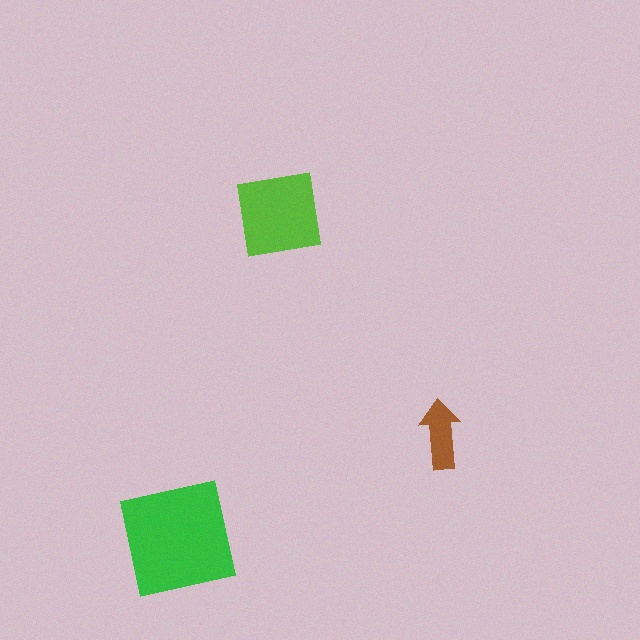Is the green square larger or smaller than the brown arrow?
Larger.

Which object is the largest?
The green square.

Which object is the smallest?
The brown arrow.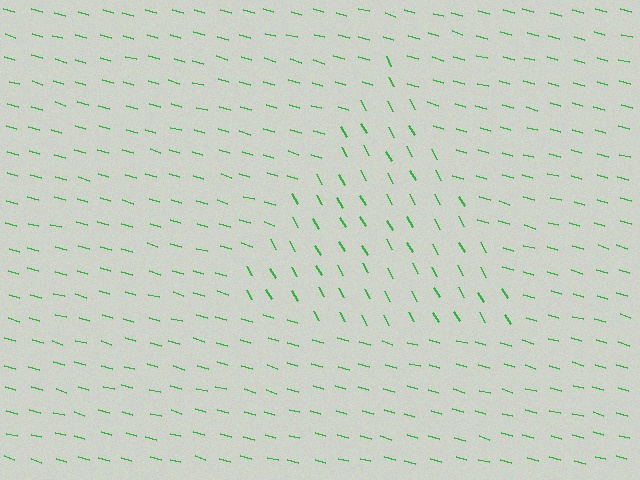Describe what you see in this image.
The image is filled with small green line segments. A triangle region in the image has lines oriented differently from the surrounding lines, creating a visible texture boundary.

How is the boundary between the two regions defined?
The boundary is defined purely by a change in line orientation (approximately 45 degrees difference). All lines are the same color and thickness.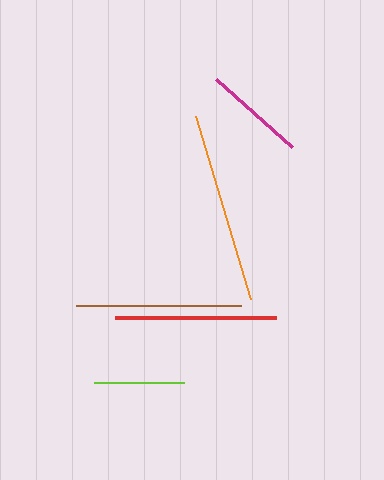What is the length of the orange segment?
The orange segment is approximately 190 pixels long.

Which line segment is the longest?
The orange line is the longest at approximately 190 pixels.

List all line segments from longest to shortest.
From longest to shortest: orange, brown, red, magenta, lime.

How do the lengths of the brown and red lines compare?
The brown and red lines are approximately the same length.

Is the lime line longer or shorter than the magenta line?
The magenta line is longer than the lime line.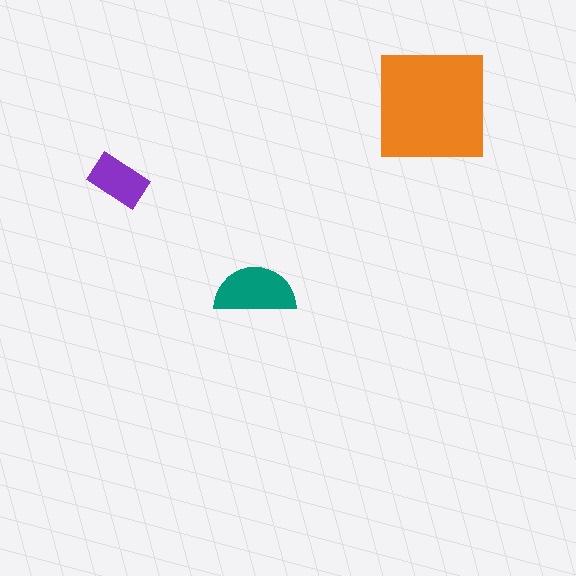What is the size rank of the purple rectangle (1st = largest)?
3rd.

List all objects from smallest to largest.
The purple rectangle, the teal semicircle, the orange square.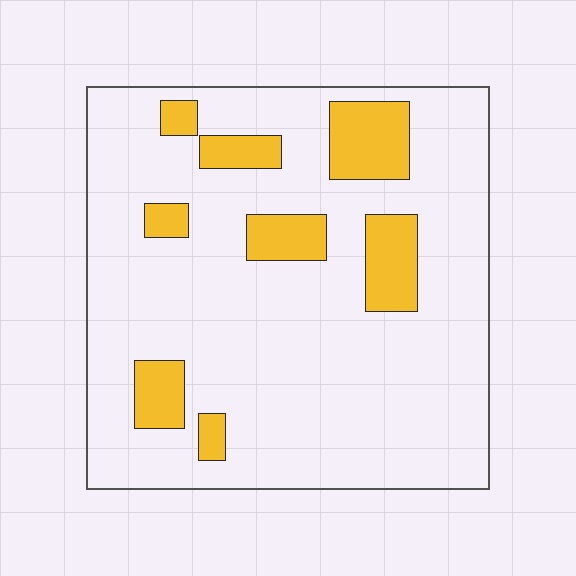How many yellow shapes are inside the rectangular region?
8.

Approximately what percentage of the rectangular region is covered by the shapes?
Approximately 15%.